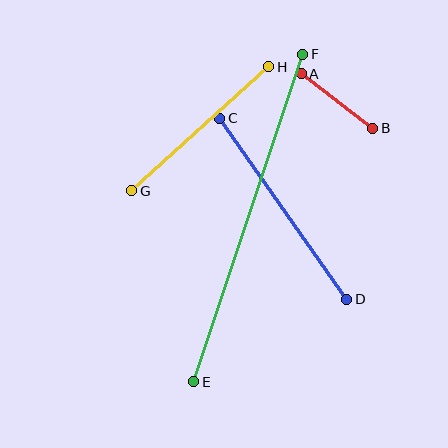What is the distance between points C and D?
The distance is approximately 221 pixels.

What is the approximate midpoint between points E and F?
The midpoint is at approximately (248, 218) pixels.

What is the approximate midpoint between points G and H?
The midpoint is at approximately (200, 129) pixels.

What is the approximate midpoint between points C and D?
The midpoint is at approximately (283, 209) pixels.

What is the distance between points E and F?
The distance is approximately 345 pixels.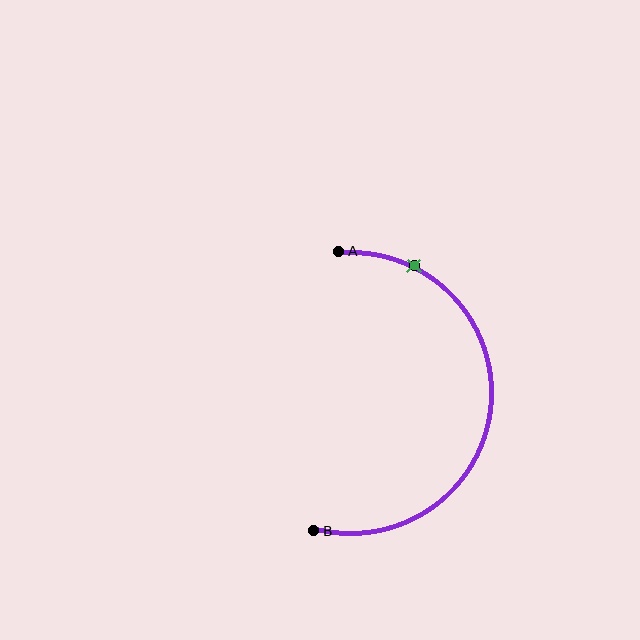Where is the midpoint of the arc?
The arc midpoint is the point on the curve farthest from the straight line joining A and B. It sits to the right of that line.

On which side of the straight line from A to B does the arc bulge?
The arc bulges to the right of the straight line connecting A and B.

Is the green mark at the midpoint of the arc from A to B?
No. The green mark lies on the arc but is closer to endpoint A. The arc midpoint would be at the point on the curve equidistant along the arc from both A and B.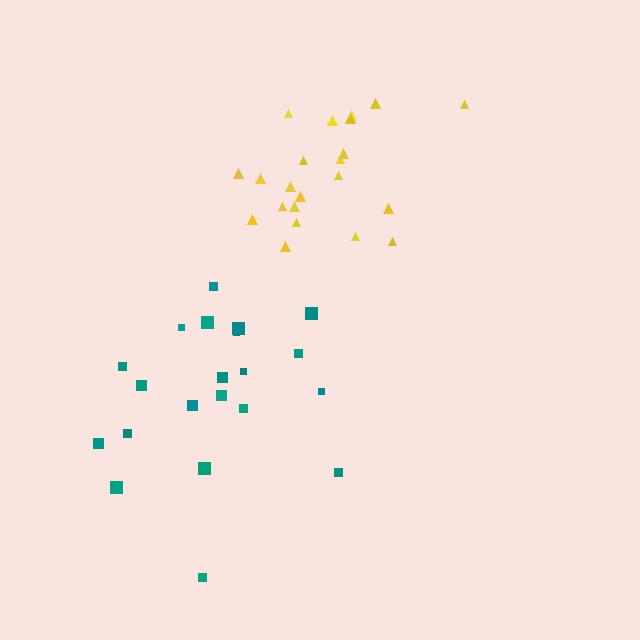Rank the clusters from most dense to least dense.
yellow, teal.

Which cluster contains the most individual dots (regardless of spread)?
Yellow (22).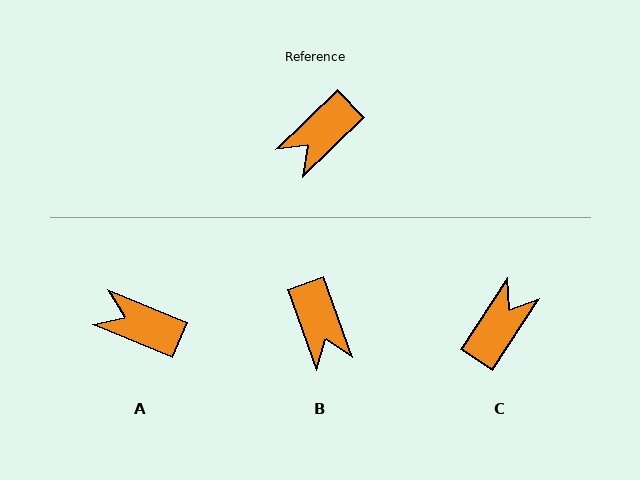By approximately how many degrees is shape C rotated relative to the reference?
Approximately 167 degrees clockwise.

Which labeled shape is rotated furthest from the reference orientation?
C, about 167 degrees away.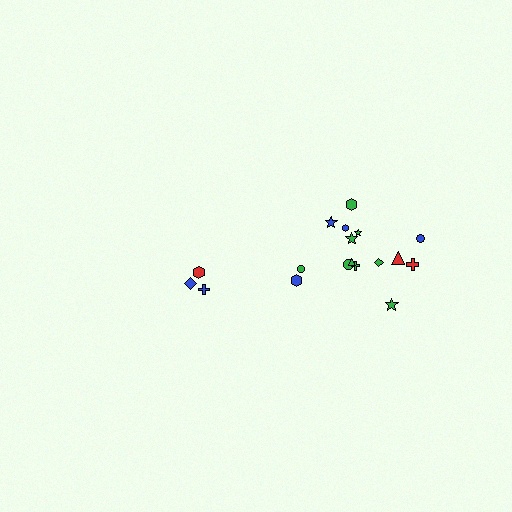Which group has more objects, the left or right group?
The right group.